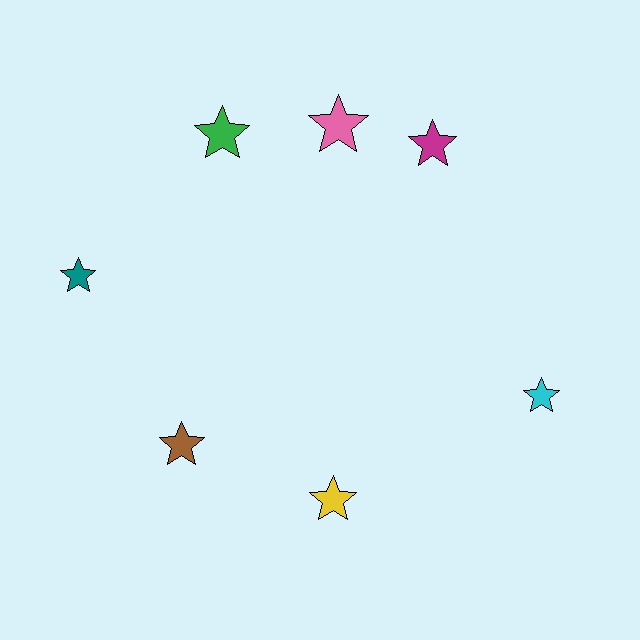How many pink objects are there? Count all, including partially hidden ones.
There is 1 pink object.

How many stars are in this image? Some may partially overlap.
There are 7 stars.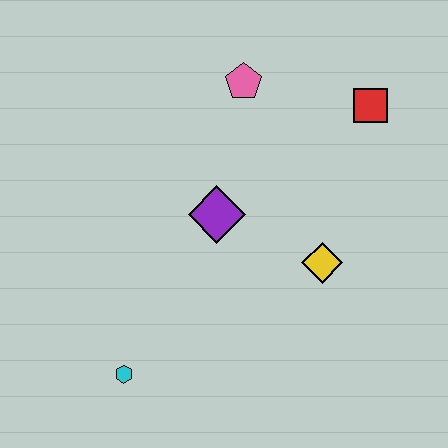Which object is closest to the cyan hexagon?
The purple diamond is closest to the cyan hexagon.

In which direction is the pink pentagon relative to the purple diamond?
The pink pentagon is above the purple diamond.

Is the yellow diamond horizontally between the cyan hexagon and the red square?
Yes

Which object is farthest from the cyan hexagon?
The red square is farthest from the cyan hexagon.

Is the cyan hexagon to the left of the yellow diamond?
Yes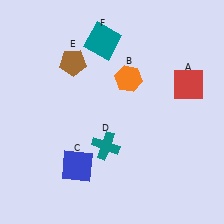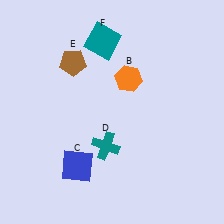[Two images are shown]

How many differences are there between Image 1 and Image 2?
There is 1 difference between the two images.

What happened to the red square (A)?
The red square (A) was removed in Image 2. It was in the top-right area of Image 1.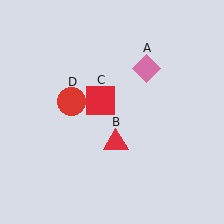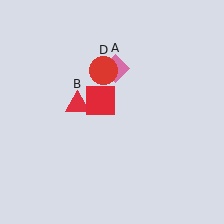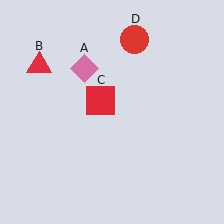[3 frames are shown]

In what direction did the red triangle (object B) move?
The red triangle (object B) moved up and to the left.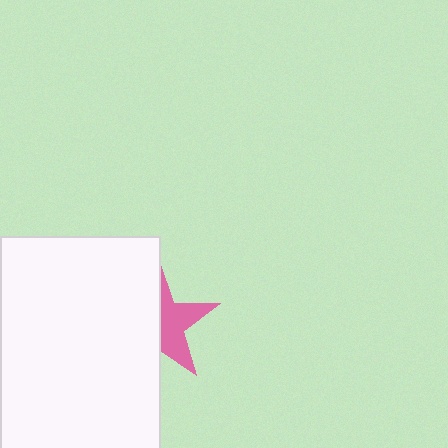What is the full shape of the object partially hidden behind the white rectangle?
The partially hidden object is a pink star.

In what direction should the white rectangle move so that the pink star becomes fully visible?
The white rectangle should move left. That is the shortest direction to clear the overlap and leave the pink star fully visible.